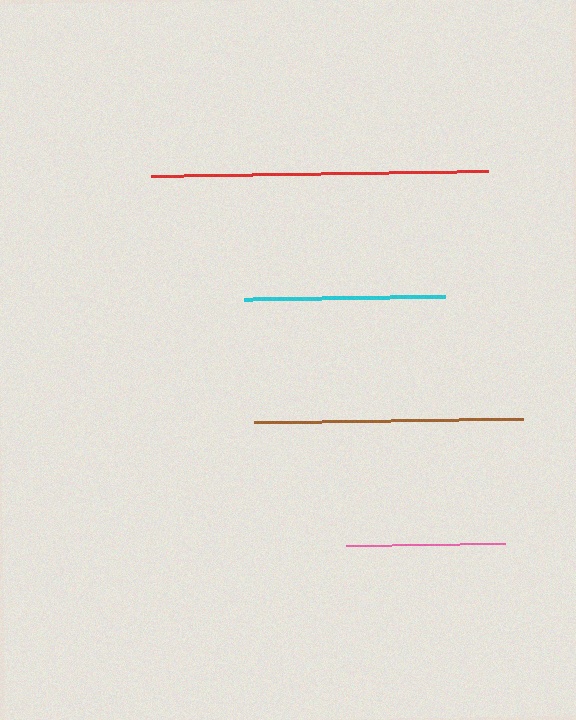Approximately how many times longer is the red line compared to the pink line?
The red line is approximately 2.1 times the length of the pink line.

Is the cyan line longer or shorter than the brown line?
The brown line is longer than the cyan line.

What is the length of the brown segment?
The brown segment is approximately 269 pixels long.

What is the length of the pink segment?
The pink segment is approximately 159 pixels long.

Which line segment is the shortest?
The pink line is the shortest at approximately 159 pixels.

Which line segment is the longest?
The red line is the longest at approximately 337 pixels.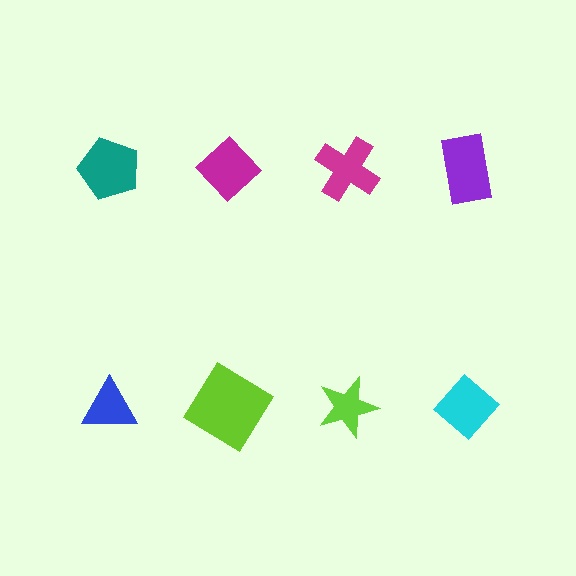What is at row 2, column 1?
A blue triangle.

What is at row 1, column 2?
A magenta diamond.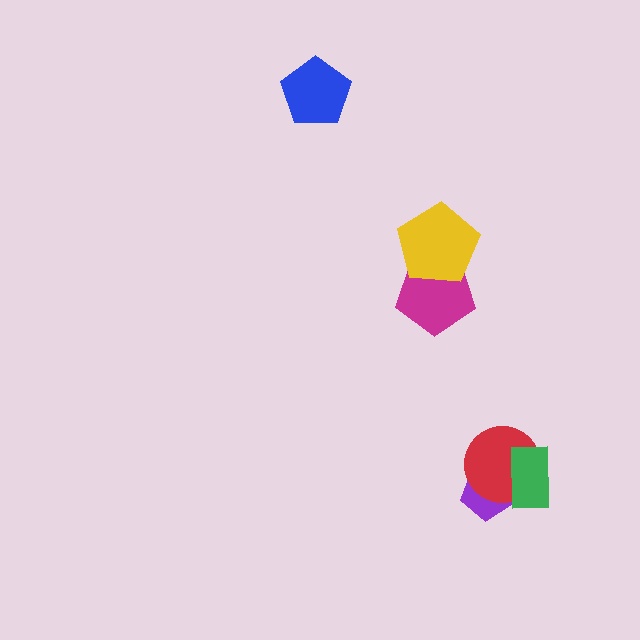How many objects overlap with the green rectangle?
2 objects overlap with the green rectangle.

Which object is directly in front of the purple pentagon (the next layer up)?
The red circle is directly in front of the purple pentagon.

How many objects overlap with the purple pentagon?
2 objects overlap with the purple pentagon.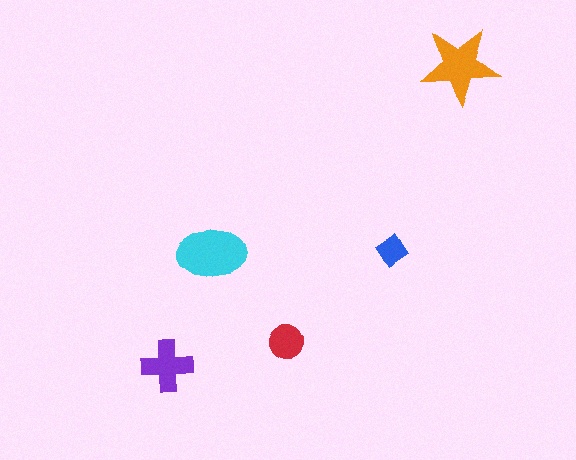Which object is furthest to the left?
The purple cross is leftmost.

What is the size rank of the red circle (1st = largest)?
4th.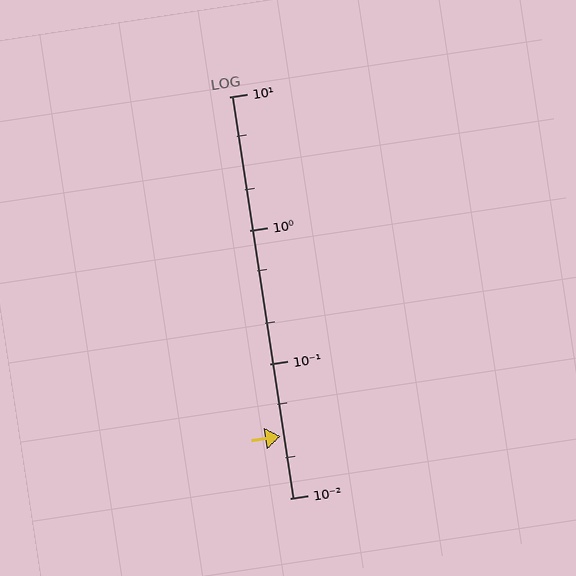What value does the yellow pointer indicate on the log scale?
The pointer indicates approximately 0.029.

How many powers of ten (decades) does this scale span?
The scale spans 3 decades, from 0.01 to 10.